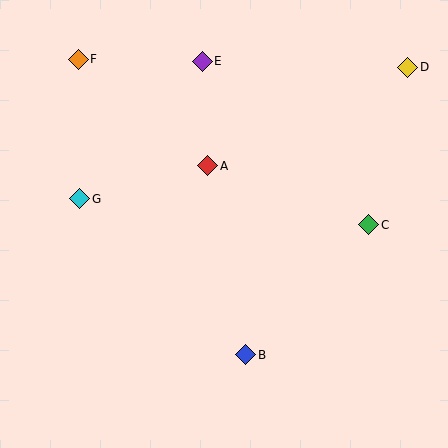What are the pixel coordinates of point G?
Point G is at (80, 199).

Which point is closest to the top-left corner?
Point F is closest to the top-left corner.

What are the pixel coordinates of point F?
Point F is at (78, 59).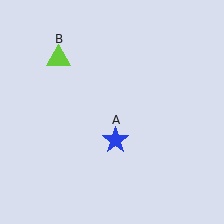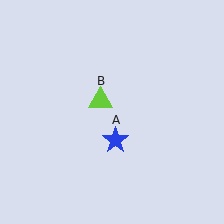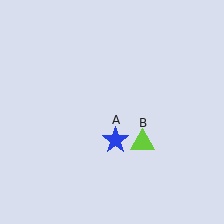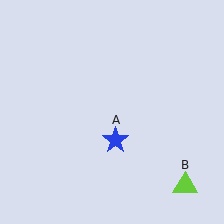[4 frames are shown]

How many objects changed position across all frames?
1 object changed position: lime triangle (object B).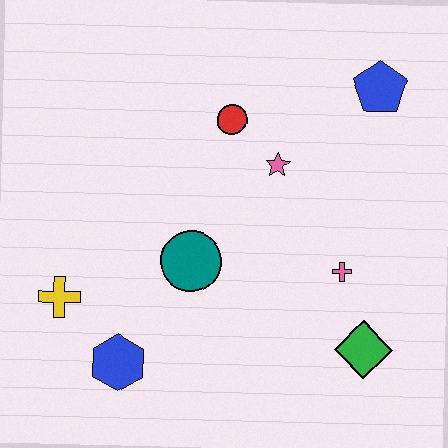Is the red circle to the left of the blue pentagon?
Yes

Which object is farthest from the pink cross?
The yellow cross is farthest from the pink cross.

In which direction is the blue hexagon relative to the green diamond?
The blue hexagon is to the left of the green diamond.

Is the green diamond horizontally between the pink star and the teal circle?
No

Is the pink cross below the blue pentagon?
Yes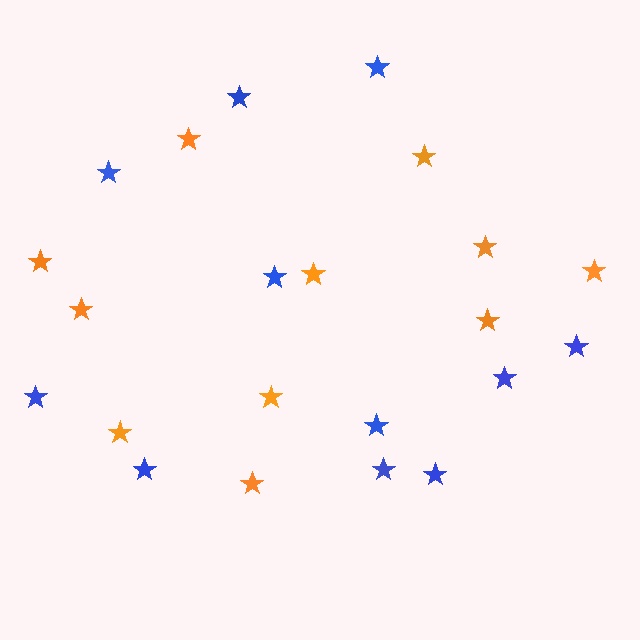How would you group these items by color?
There are 2 groups: one group of blue stars (11) and one group of orange stars (11).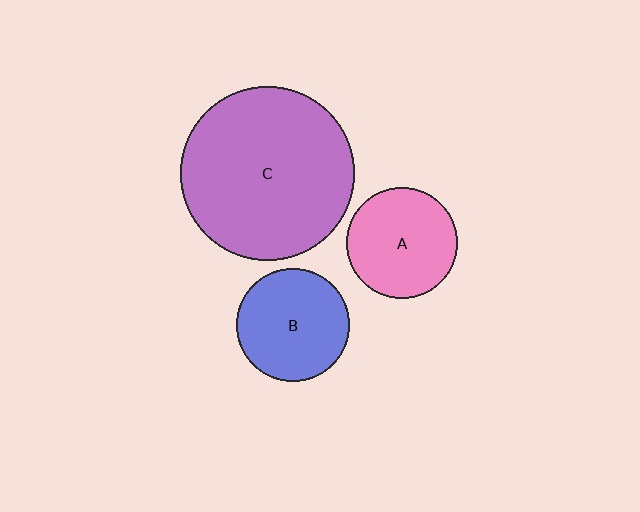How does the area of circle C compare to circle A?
Approximately 2.5 times.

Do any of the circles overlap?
No, none of the circles overlap.